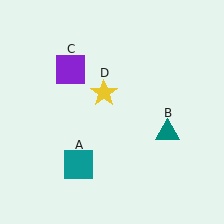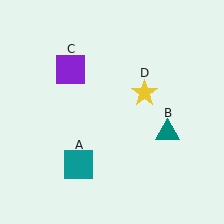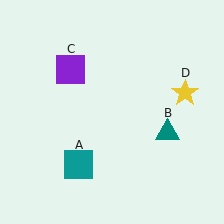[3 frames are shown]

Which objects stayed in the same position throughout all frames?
Teal square (object A) and teal triangle (object B) and purple square (object C) remained stationary.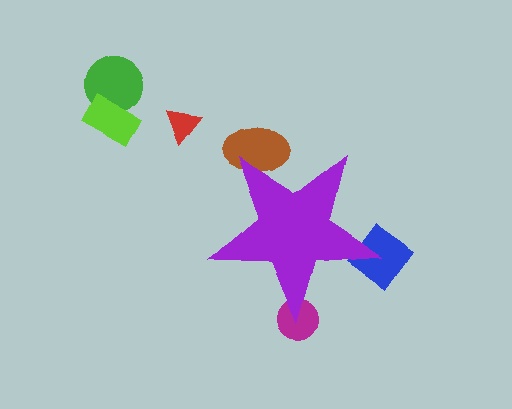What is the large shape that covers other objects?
A purple star.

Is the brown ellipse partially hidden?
Yes, the brown ellipse is partially hidden behind the purple star.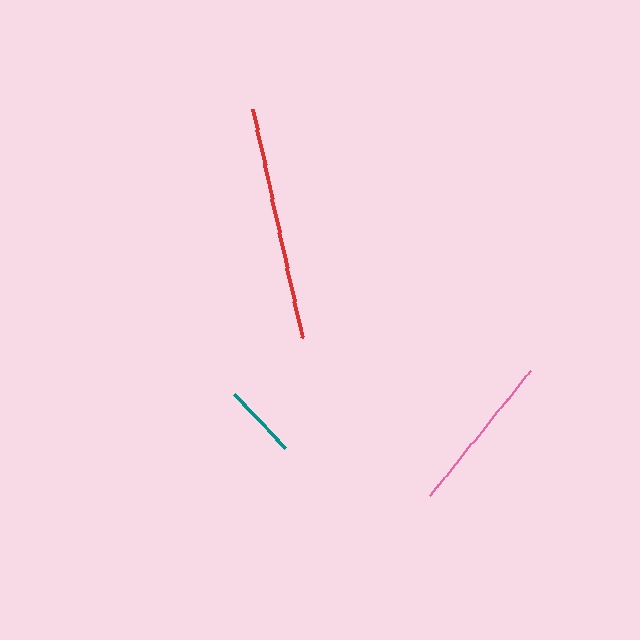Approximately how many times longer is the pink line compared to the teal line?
The pink line is approximately 2.2 times the length of the teal line.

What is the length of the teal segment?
The teal segment is approximately 74 pixels long.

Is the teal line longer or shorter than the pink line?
The pink line is longer than the teal line.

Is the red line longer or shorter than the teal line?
The red line is longer than the teal line.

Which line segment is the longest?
The red line is the longest at approximately 233 pixels.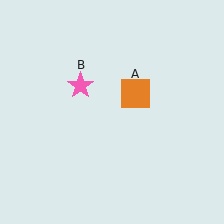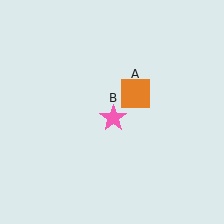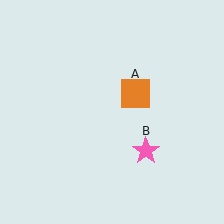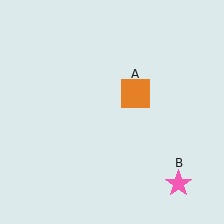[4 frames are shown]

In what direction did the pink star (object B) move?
The pink star (object B) moved down and to the right.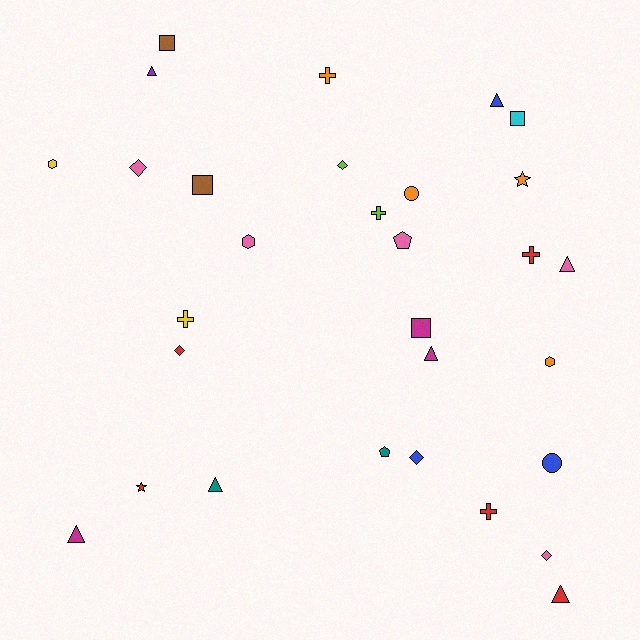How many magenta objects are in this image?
There are 3 magenta objects.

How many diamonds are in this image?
There are 5 diamonds.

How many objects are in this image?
There are 30 objects.